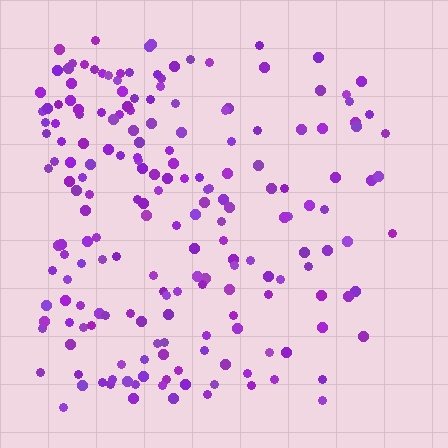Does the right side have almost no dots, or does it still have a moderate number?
Still a moderate number, just noticeably fewer than the left.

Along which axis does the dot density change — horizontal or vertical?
Horizontal.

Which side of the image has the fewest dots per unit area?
The right.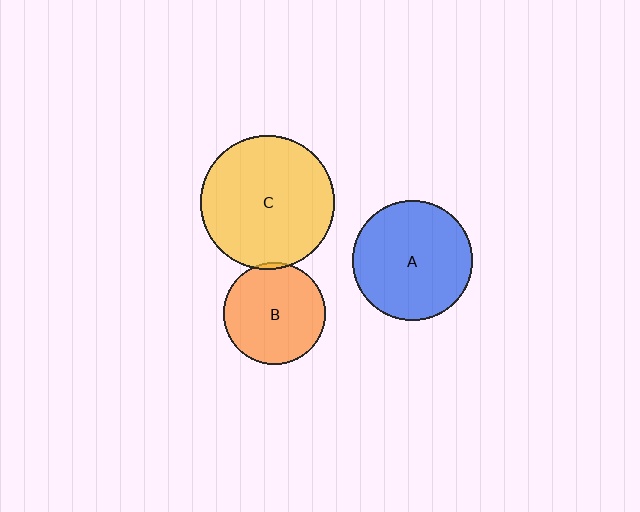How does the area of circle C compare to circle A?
Approximately 1.2 times.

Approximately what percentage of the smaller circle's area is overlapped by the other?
Approximately 5%.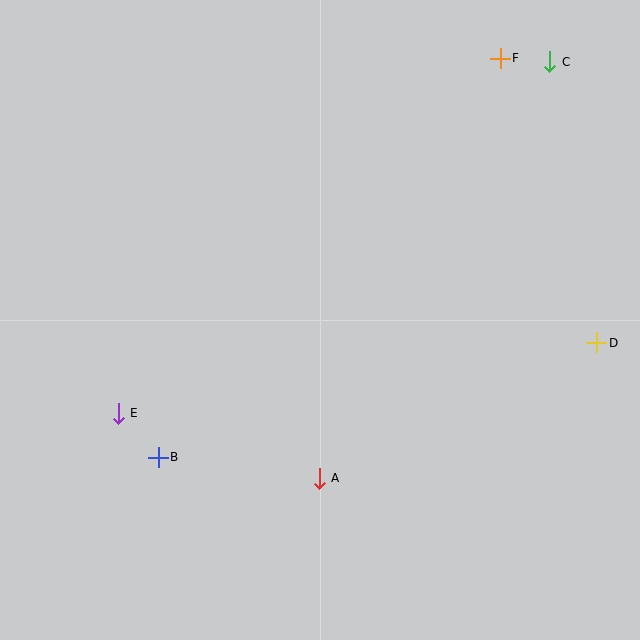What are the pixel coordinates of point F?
Point F is at (500, 58).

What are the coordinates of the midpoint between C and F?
The midpoint between C and F is at (525, 60).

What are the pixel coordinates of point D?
Point D is at (597, 343).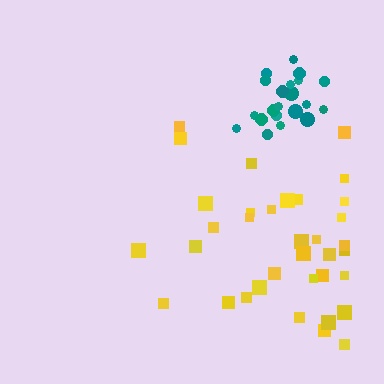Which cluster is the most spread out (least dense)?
Yellow.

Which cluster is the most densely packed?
Teal.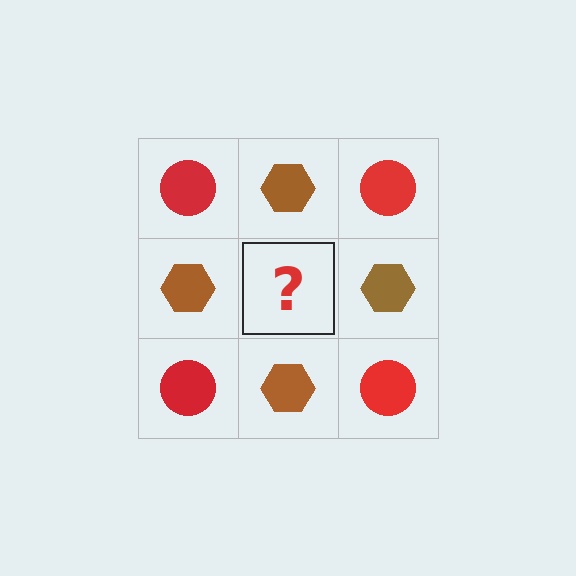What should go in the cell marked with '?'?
The missing cell should contain a red circle.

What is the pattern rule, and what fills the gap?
The rule is that it alternates red circle and brown hexagon in a checkerboard pattern. The gap should be filled with a red circle.